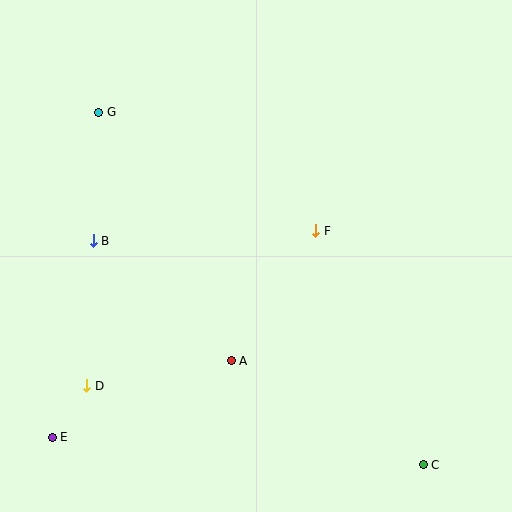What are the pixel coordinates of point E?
Point E is at (52, 437).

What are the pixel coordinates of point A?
Point A is at (231, 361).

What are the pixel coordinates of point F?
Point F is at (316, 231).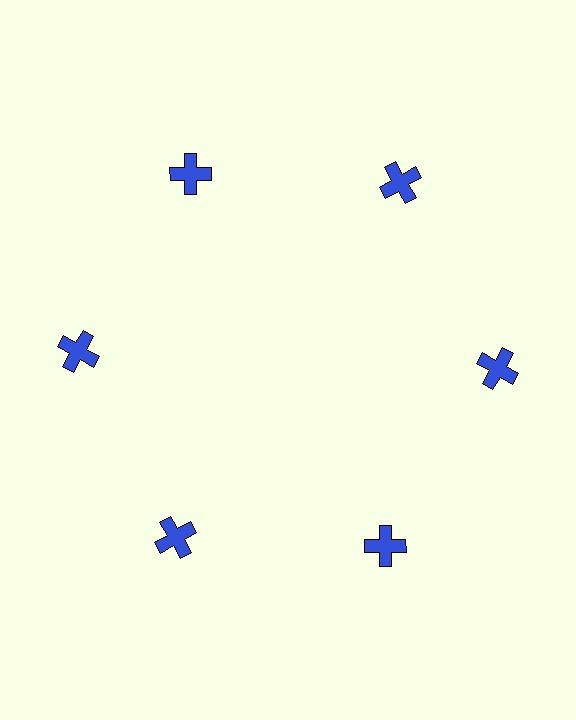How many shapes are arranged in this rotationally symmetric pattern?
There are 6 shapes, arranged in 6 groups of 1.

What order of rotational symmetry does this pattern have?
This pattern has 6-fold rotational symmetry.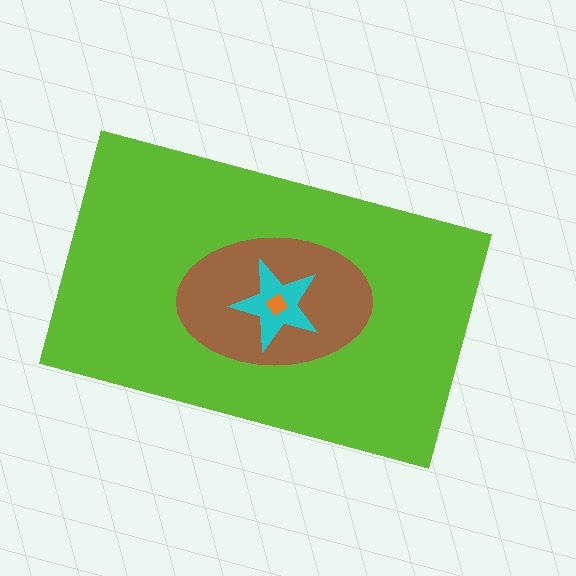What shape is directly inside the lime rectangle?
The brown ellipse.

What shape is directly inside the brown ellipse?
The cyan star.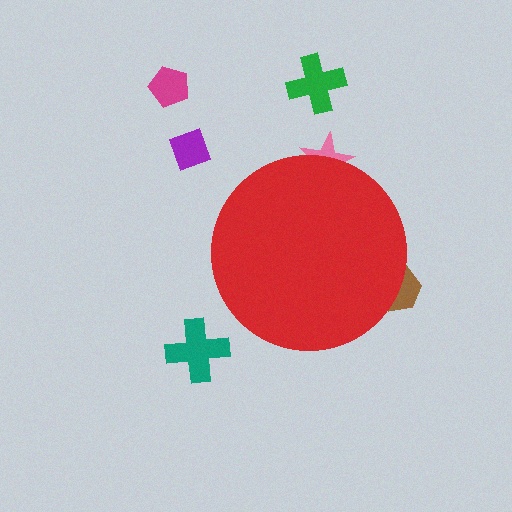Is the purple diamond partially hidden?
No, the purple diamond is fully visible.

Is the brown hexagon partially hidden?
Yes, the brown hexagon is partially hidden behind the red circle.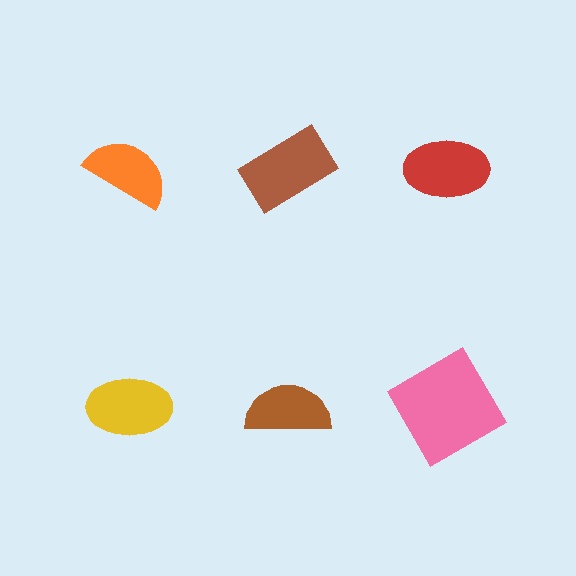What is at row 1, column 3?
A red ellipse.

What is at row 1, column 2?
A brown rectangle.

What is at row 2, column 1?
A yellow ellipse.